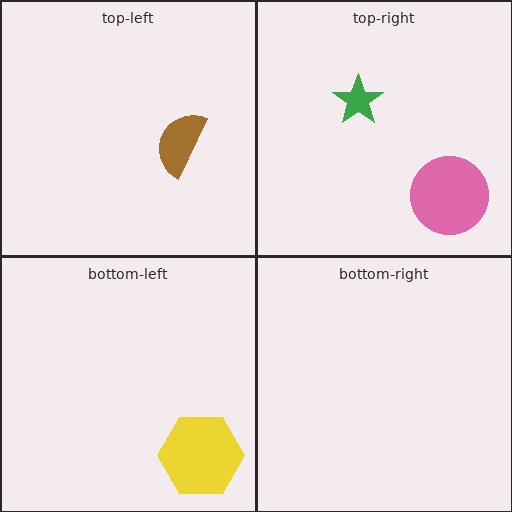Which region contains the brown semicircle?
The top-left region.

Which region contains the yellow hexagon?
The bottom-left region.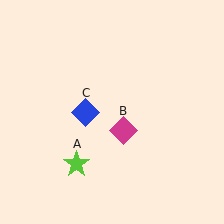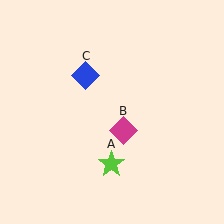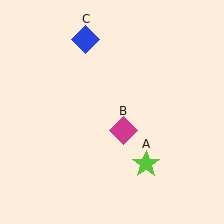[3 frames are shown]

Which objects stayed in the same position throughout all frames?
Magenta diamond (object B) remained stationary.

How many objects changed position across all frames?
2 objects changed position: lime star (object A), blue diamond (object C).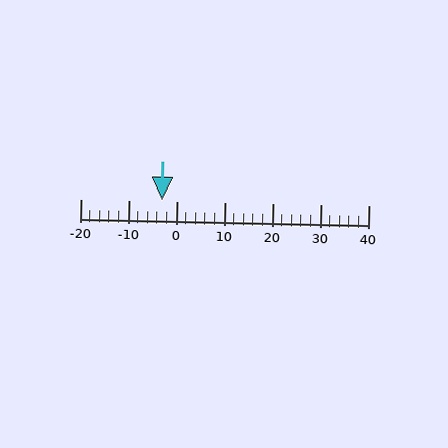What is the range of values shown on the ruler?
The ruler shows values from -20 to 40.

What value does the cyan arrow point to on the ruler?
The cyan arrow points to approximately -3.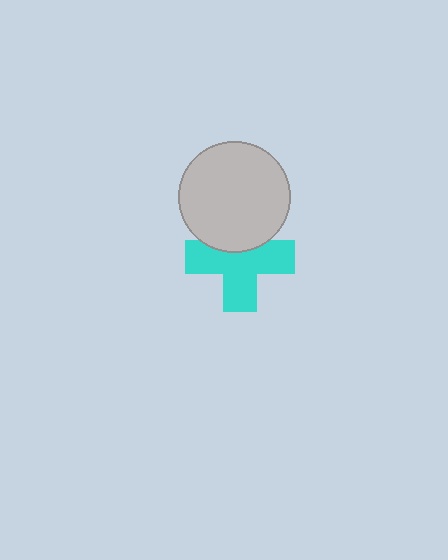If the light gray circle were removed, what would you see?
You would see the complete cyan cross.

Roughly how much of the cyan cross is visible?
Most of it is visible (roughly 69%).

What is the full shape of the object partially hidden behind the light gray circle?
The partially hidden object is a cyan cross.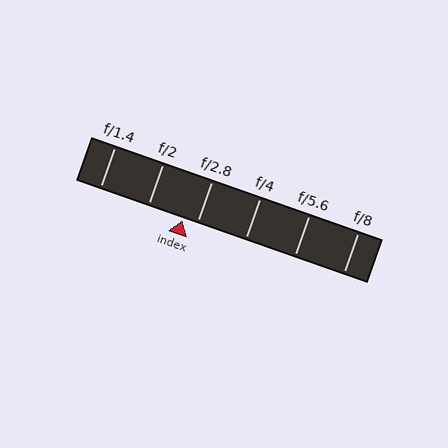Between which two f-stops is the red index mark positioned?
The index mark is between f/2 and f/2.8.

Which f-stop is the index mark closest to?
The index mark is closest to f/2.8.